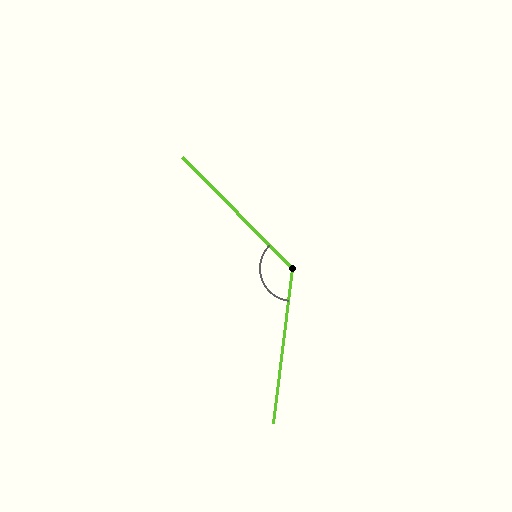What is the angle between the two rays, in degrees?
Approximately 128 degrees.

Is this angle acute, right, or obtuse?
It is obtuse.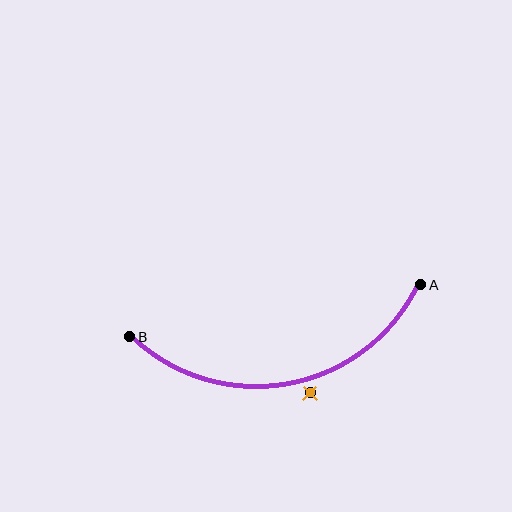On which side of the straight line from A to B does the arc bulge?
The arc bulges below the straight line connecting A and B.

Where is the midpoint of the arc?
The arc midpoint is the point on the curve farthest from the straight line joining A and B. It sits below that line.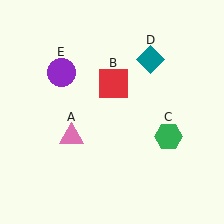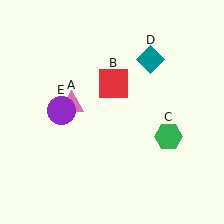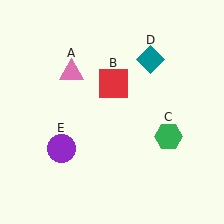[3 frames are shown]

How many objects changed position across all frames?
2 objects changed position: pink triangle (object A), purple circle (object E).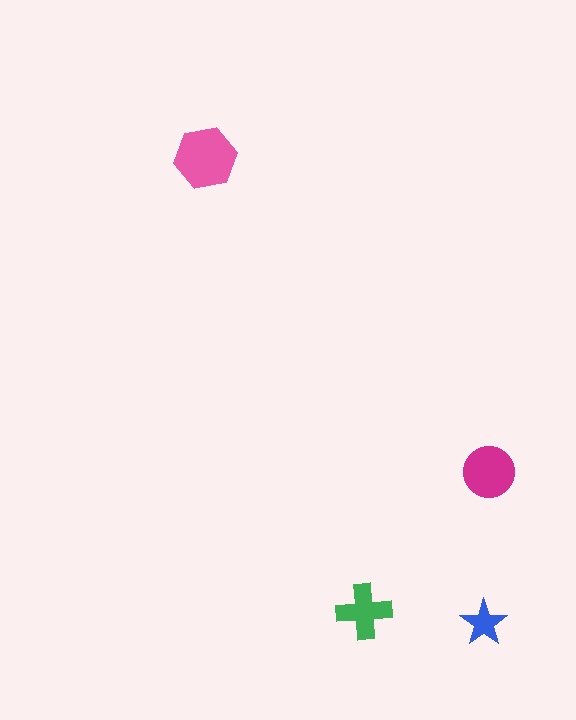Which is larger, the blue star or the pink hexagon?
The pink hexagon.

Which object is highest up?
The pink hexagon is topmost.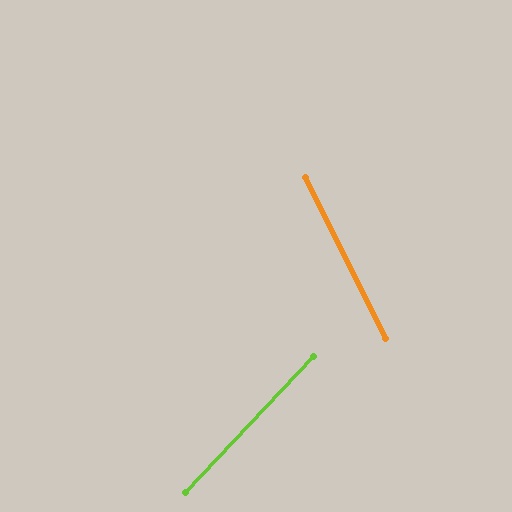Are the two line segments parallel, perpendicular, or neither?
Neither parallel nor perpendicular — they differ by about 70°.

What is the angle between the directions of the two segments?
Approximately 70 degrees.